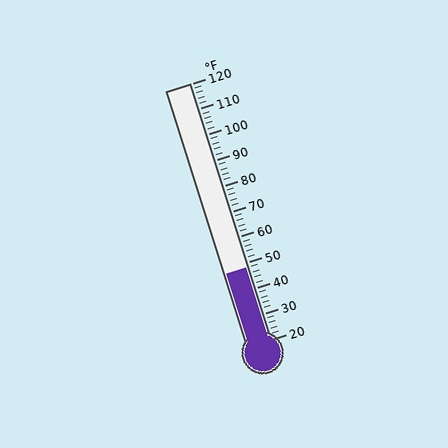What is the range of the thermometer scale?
The thermometer scale ranges from 20°F to 120°F.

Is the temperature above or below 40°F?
The temperature is above 40°F.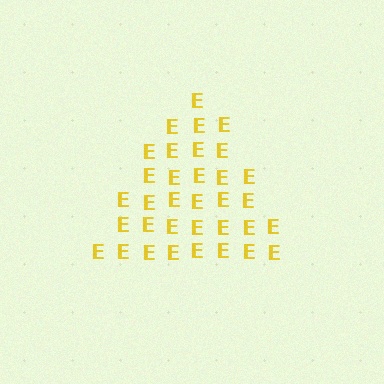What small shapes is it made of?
It is made of small letter E's.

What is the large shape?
The large shape is a triangle.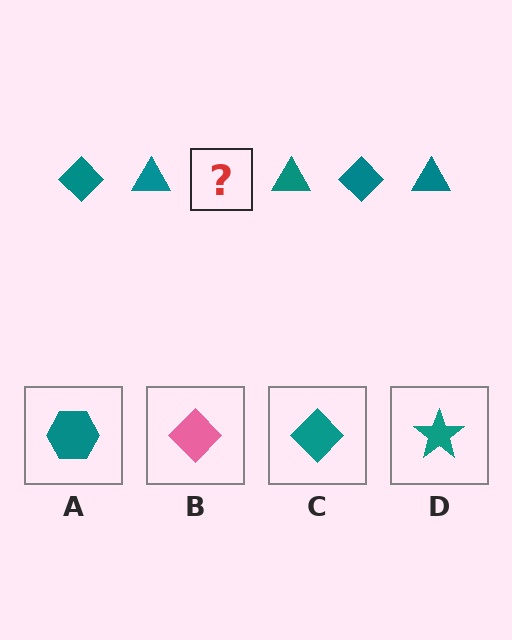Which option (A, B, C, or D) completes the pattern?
C.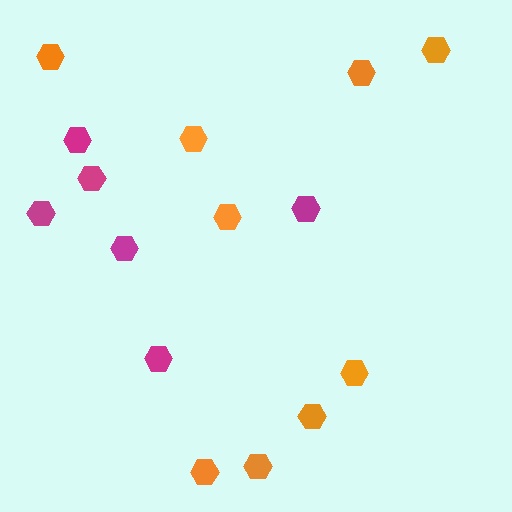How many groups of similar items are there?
There are 2 groups: one group of orange hexagons (9) and one group of magenta hexagons (6).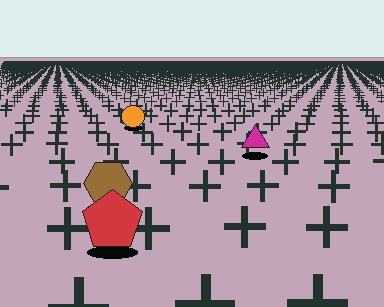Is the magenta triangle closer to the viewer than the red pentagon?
No. The red pentagon is closer — you can tell from the texture gradient: the ground texture is coarser near it.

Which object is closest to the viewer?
The red pentagon is closest. The texture marks near it are larger and more spread out.